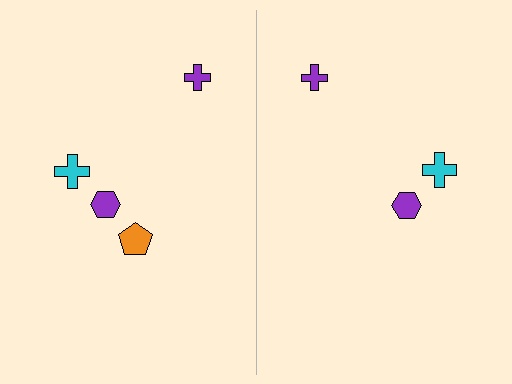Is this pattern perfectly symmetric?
No, the pattern is not perfectly symmetric. A orange pentagon is missing from the right side.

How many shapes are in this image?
There are 7 shapes in this image.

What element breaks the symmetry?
A orange pentagon is missing from the right side.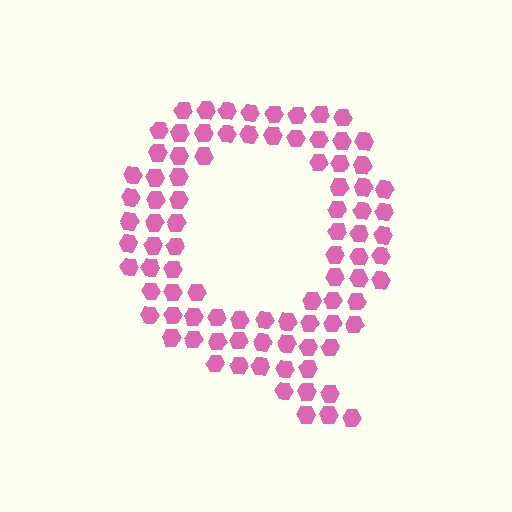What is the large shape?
The large shape is the letter Q.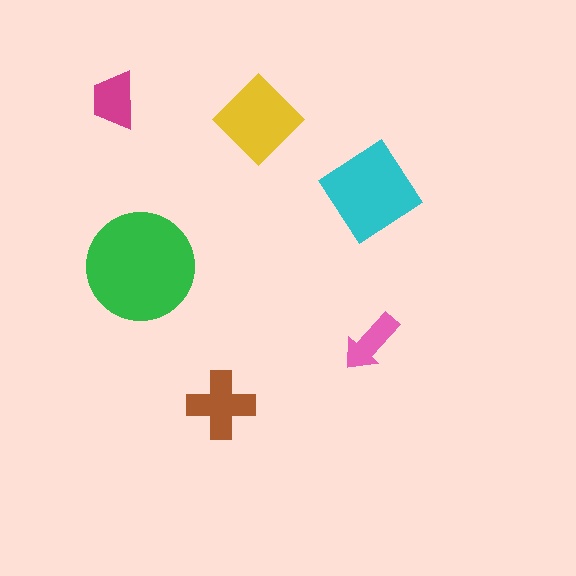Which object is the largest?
The green circle.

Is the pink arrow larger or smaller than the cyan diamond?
Smaller.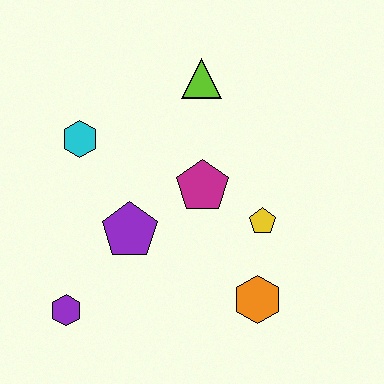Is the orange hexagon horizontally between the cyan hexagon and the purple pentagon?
No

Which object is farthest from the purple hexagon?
The lime triangle is farthest from the purple hexagon.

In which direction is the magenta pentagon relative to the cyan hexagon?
The magenta pentagon is to the right of the cyan hexagon.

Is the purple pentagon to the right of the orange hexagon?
No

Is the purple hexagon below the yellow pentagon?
Yes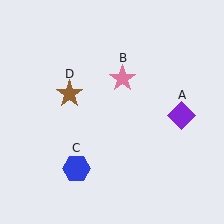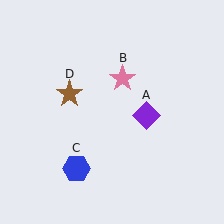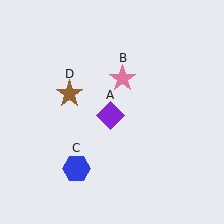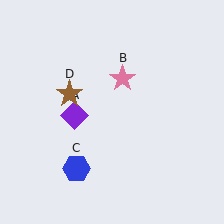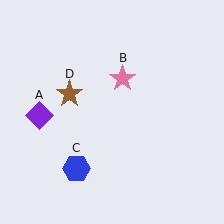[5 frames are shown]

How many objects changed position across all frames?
1 object changed position: purple diamond (object A).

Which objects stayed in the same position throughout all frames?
Pink star (object B) and blue hexagon (object C) and brown star (object D) remained stationary.